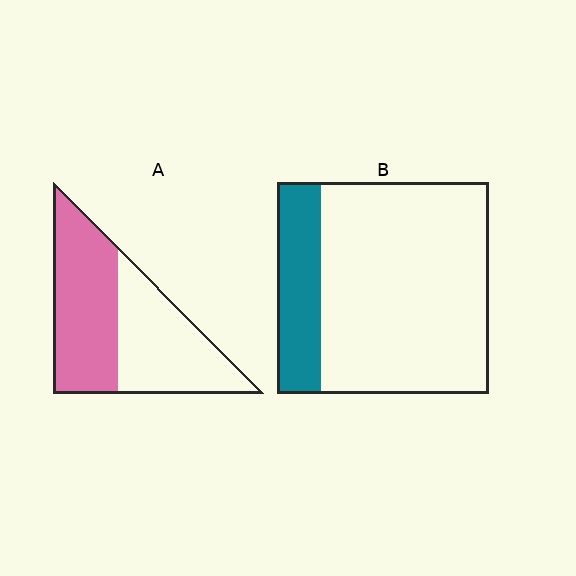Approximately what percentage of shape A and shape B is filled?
A is approximately 50% and B is approximately 20%.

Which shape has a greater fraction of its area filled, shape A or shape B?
Shape A.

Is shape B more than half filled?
No.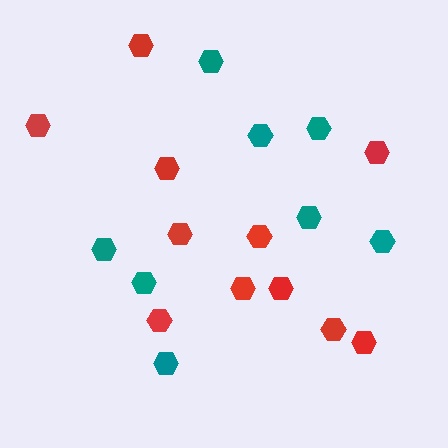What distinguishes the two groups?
There are 2 groups: one group of teal hexagons (8) and one group of red hexagons (11).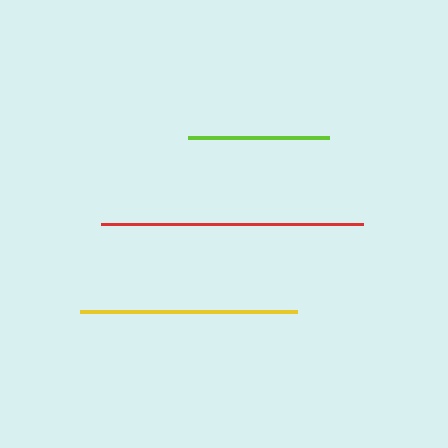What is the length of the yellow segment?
The yellow segment is approximately 217 pixels long.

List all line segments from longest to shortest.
From longest to shortest: red, yellow, lime.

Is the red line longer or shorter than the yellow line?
The red line is longer than the yellow line.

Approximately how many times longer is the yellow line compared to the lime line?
The yellow line is approximately 1.5 times the length of the lime line.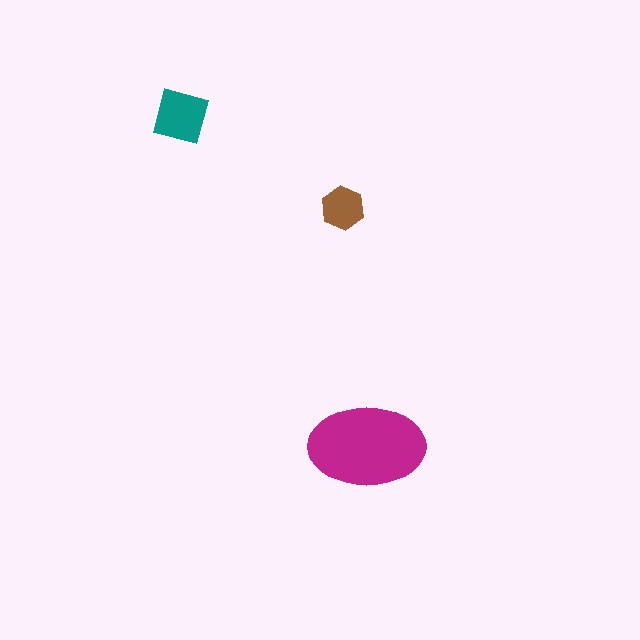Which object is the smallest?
The brown hexagon.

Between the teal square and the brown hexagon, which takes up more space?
The teal square.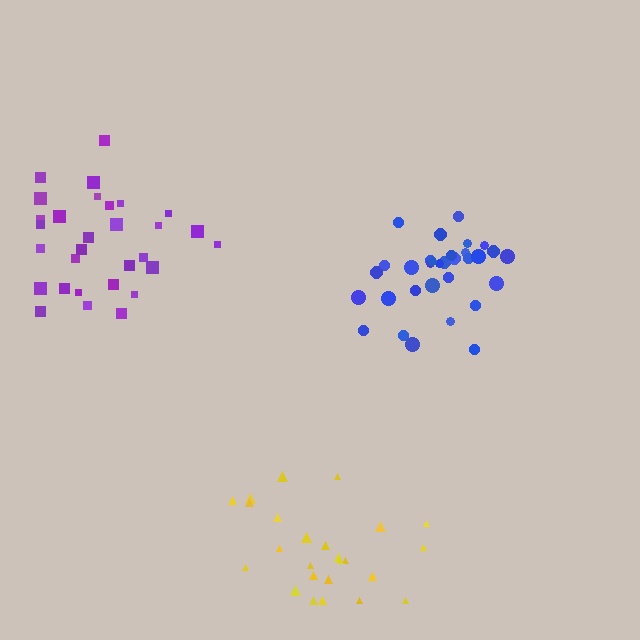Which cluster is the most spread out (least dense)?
Purple.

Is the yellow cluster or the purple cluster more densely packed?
Yellow.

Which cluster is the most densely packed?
Blue.